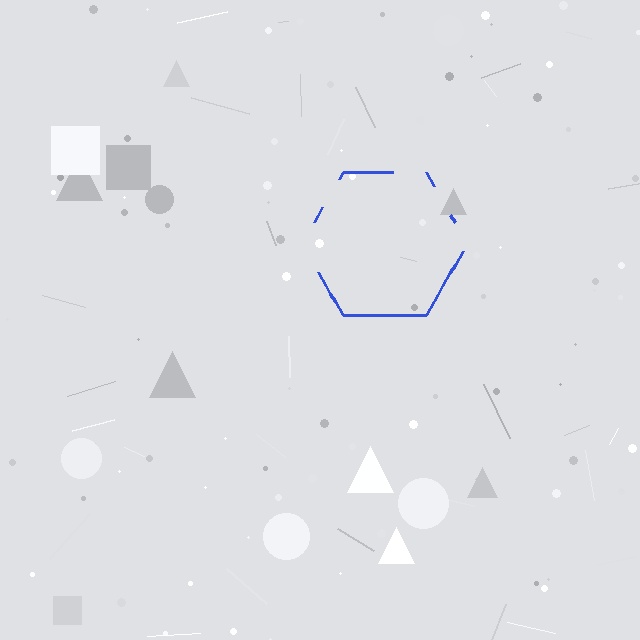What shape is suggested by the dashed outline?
The dashed outline suggests a hexagon.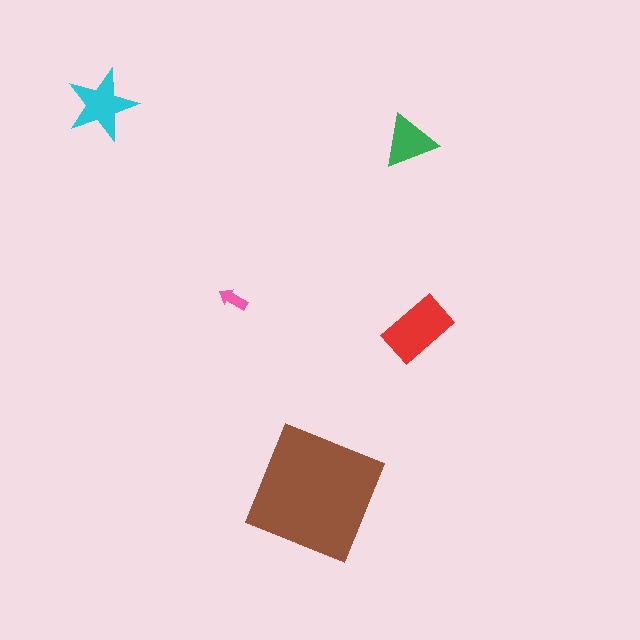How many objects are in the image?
There are 5 objects in the image.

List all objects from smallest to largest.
The pink arrow, the green triangle, the cyan star, the red rectangle, the brown square.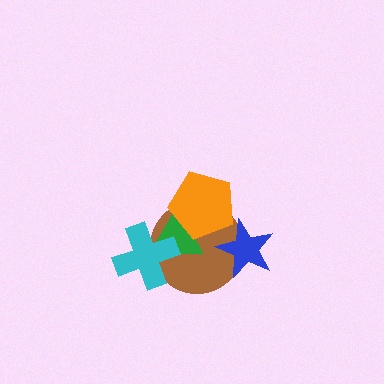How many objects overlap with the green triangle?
3 objects overlap with the green triangle.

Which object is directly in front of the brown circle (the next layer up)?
The green triangle is directly in front of the brown circle.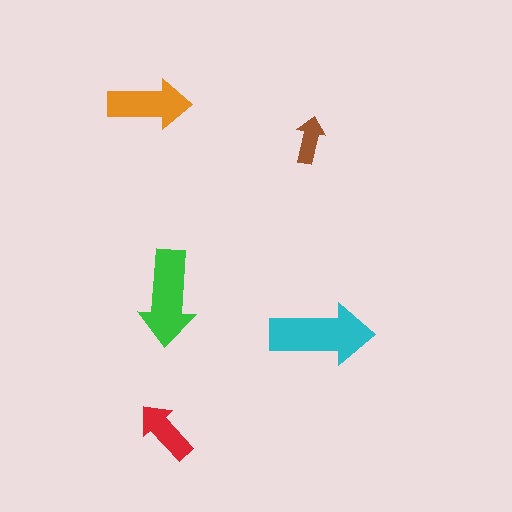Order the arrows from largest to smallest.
the cyan one, the green one, the orange one, the red one, the brown one.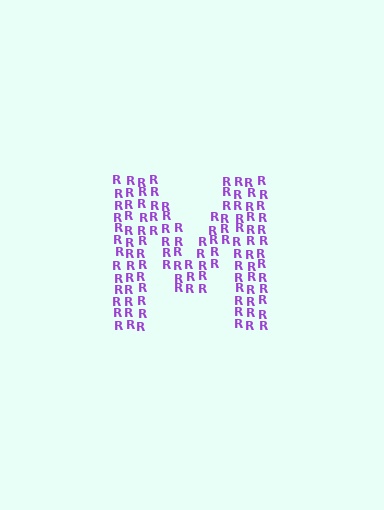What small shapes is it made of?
It is made of small letter R's.